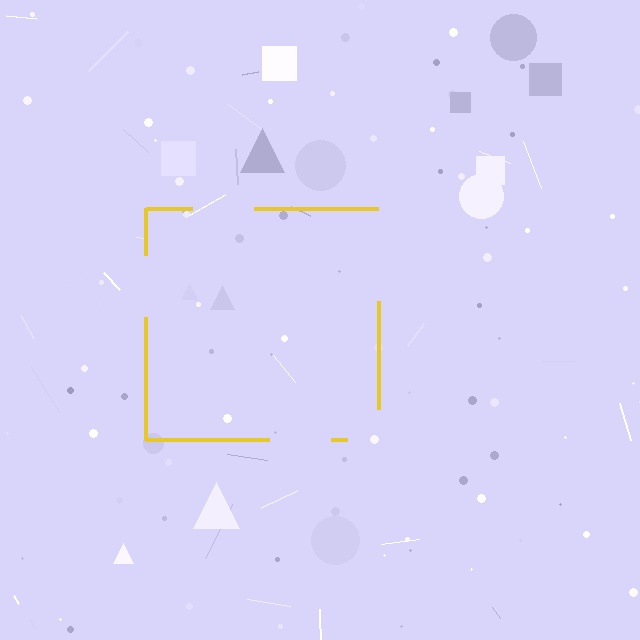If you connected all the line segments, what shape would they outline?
They would outline a square.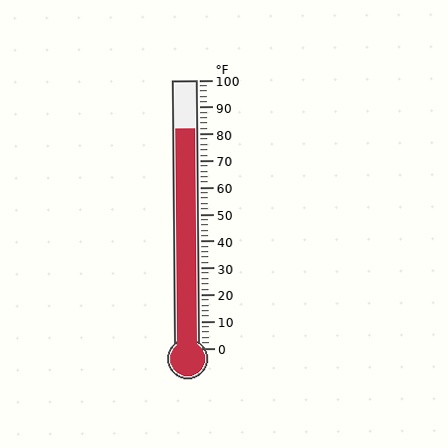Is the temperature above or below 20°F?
The temperature is above 20°F.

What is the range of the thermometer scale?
The thermometer scale ranges from 0°F to 100°F.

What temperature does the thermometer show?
The thermometer shows approximately 82°F.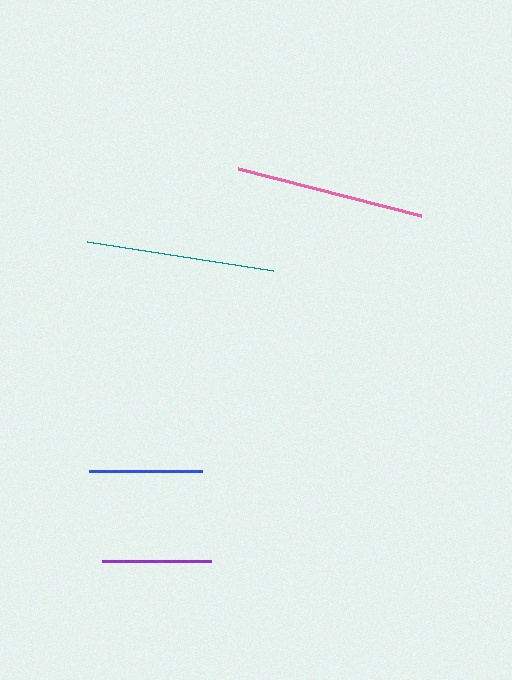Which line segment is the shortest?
The purple line is the shortest at approximately 109 pixels.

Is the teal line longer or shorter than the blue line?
The teal line is longer than the blue line.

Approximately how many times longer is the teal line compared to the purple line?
The teal line is approximately 1.7 times the length of the purple line.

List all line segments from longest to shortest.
From longest to shortest: pink, teal, blue, purple.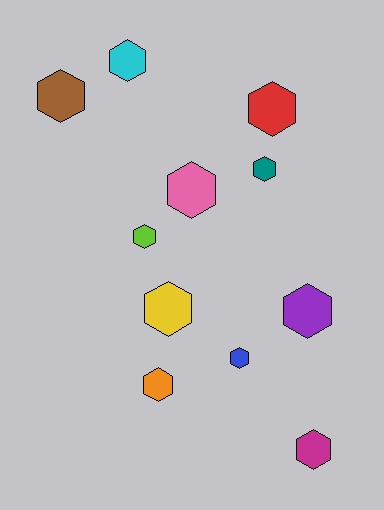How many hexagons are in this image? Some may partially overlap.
There are 11 hexagons.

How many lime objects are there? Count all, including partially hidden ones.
There is 1 lime object.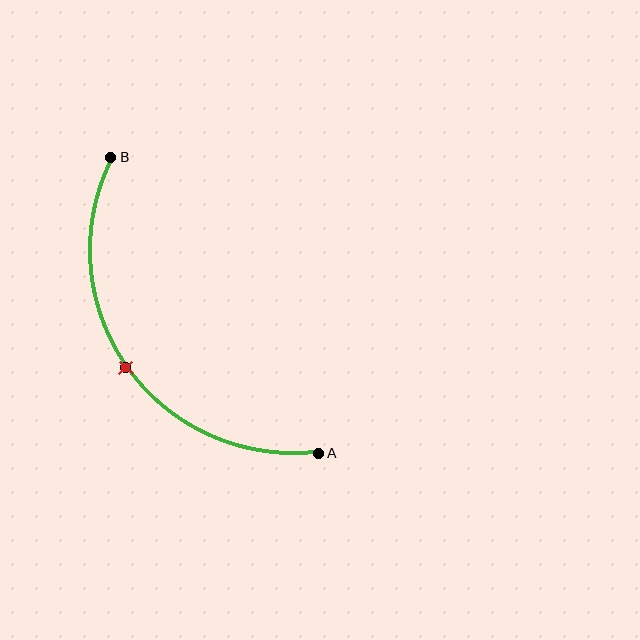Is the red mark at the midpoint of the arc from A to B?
Yes. The red mark lies on the arc at equal arc-length from both A and B — it is the arc midpoint.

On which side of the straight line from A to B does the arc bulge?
The arc bulges below and to the left of the straight line connecting A and B.